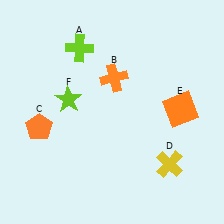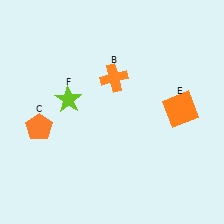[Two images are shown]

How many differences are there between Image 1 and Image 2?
There are 2 differences between the two images.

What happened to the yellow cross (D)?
The yellow cross (D) was removed in Image 2. It was in the bottom-right area of Image 1.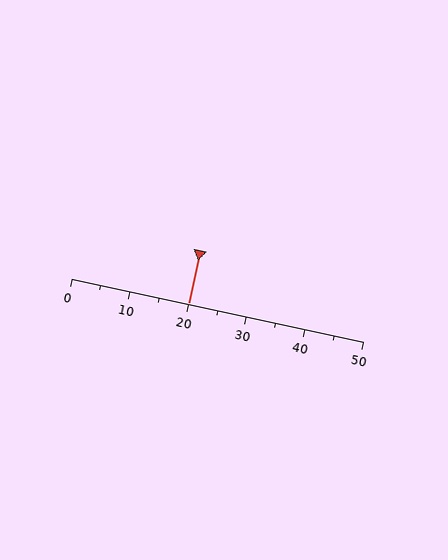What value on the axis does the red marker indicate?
The marker indicates approximately 20.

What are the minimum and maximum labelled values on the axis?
The axis runs from 0 to 50.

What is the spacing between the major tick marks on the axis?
The major ticks are spaced 10 apart.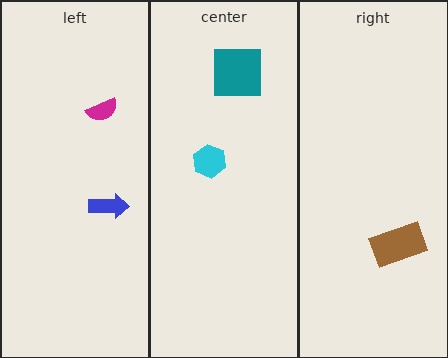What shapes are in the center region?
The cyan hexagon, the teal square.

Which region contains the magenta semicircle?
The left region.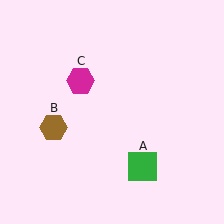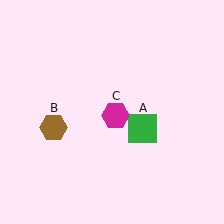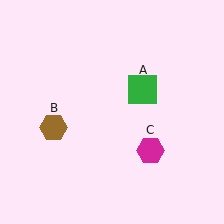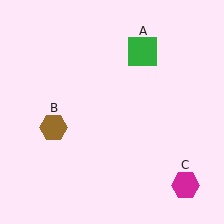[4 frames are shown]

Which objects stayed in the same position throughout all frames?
Brown hexagon (object B) remained stationary.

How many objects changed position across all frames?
2 objects changed position: green square (object A), magenta hexagon (object C).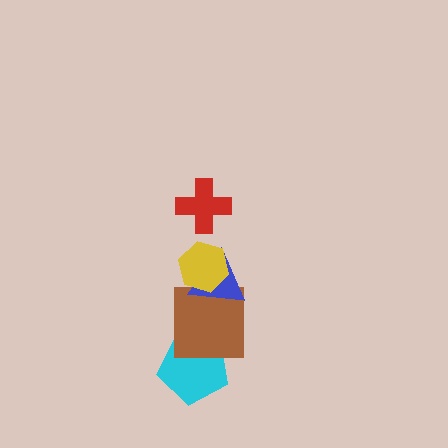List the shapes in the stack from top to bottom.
From top to bottom: the red cross, the yellow hexagon, the blue triangle, the brown square, the cyan pentagon.